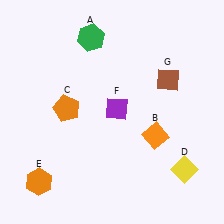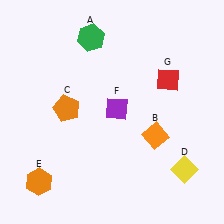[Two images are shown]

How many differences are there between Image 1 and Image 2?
There is 1 difference between the two images.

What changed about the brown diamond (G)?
In Image 1, G is brown. In Image 2, it changed to red.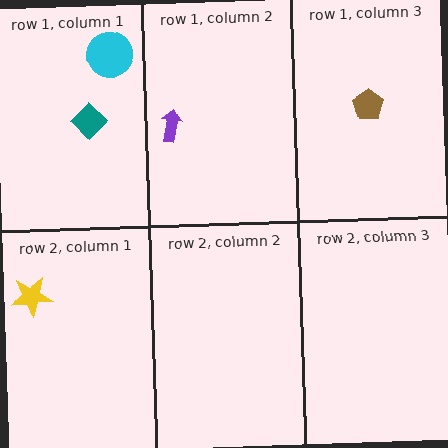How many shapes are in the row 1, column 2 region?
1.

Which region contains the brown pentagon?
The row 1, column 3 region.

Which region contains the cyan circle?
The row 1, column 1 region.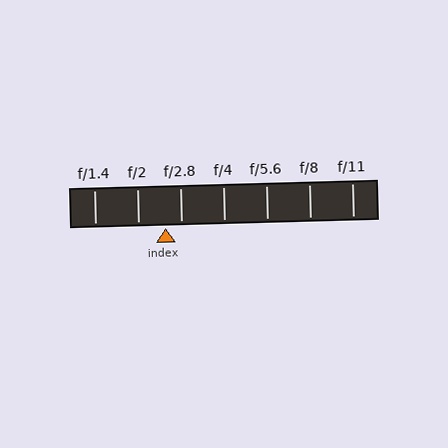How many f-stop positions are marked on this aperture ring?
There are 7 f-stop positions marked.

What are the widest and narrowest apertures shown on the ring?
The widest aperture shown is f/1.4 and the narrowest is f/11.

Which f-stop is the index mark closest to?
The index mark is closest to f/2.8.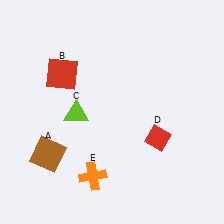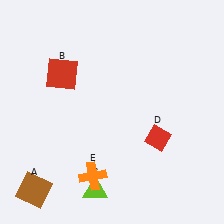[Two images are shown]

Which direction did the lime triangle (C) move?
The lime triangle (C) moved down.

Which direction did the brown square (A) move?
The brown square (A) moved down.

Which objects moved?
The objects that moved are: the brown square (A), the lime triangle (C).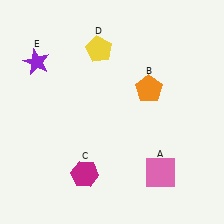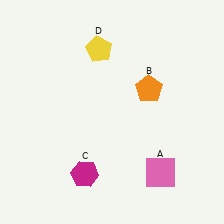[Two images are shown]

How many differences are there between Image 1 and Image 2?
There is 1 difference between the two images.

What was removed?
The purple star (E) was removed in Image 2.